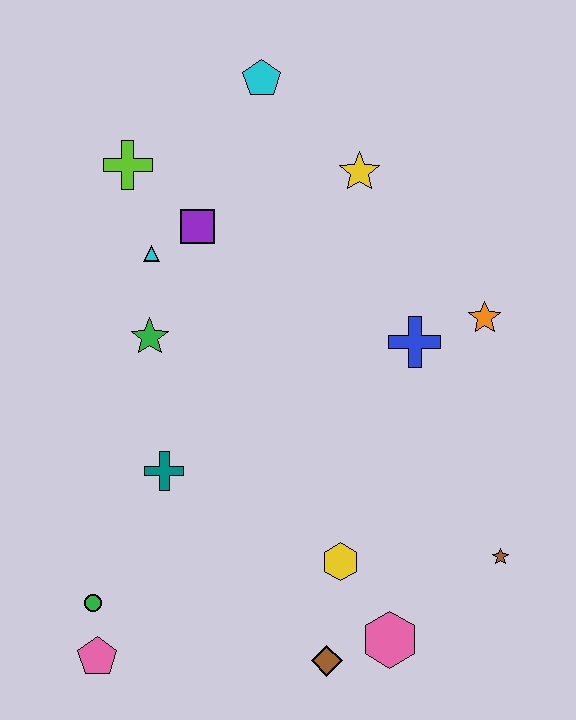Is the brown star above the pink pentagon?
Yes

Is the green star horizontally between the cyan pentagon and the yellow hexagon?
No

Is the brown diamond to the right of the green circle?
Yes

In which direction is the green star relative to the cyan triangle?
The green star is below the cyan triangle.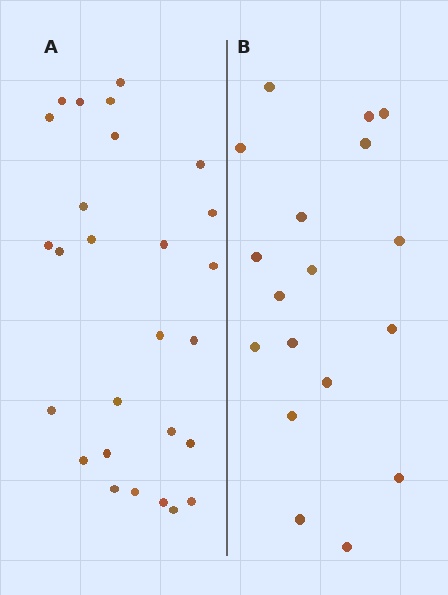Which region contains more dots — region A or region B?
Region A (the left region) has more dots.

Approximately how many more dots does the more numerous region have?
Region A has roughly 8 or so more dots than region B.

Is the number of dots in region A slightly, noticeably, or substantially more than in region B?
Region A has substantially more. The ratio is roughly 1.5 to 1.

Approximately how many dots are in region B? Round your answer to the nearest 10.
About 20 dots. (The exact count is 18, which rounds to 20.)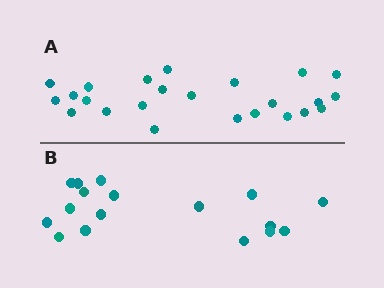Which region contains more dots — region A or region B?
Region A (the top region) has more dots.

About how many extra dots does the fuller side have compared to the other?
Region A has roughly 8 or so more dots than region B.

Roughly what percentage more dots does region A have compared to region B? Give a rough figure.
About 40% more.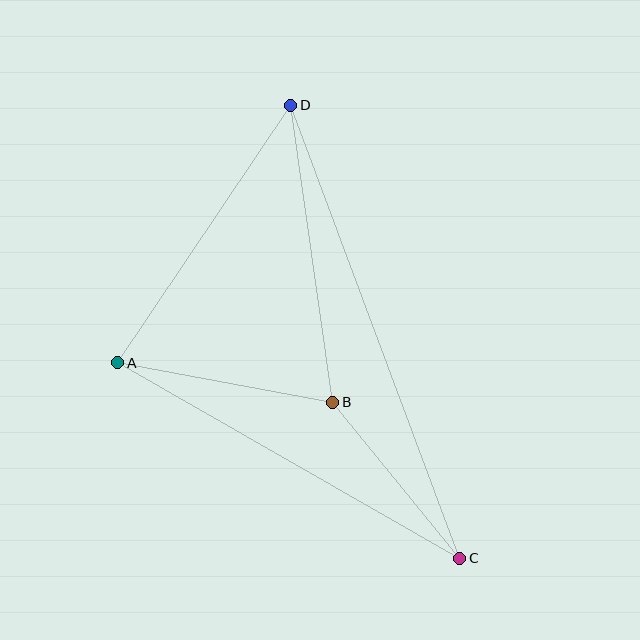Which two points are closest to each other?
Points B and C are closest to each other.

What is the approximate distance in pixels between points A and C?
The distance between A and C is approximately 394 pixels.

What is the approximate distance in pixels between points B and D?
The distance between B and D is approximately 300 pixels.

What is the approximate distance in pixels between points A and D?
The distance between A and D is approximately 310 pixels.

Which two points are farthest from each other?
Points C and D are farthest from each other.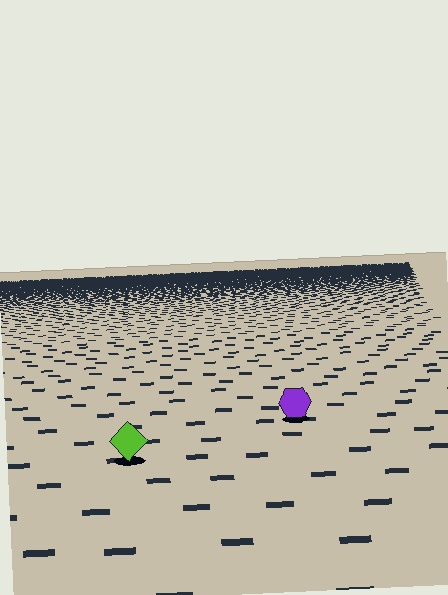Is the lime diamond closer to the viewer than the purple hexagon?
Yes. The lime diamond is closer — you can tell from the texture gradient: the ground texture is coarser near it.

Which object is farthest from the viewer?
The purple hexagon is farthest from the viewer. It appears smaller and the ground texture around it is denser.